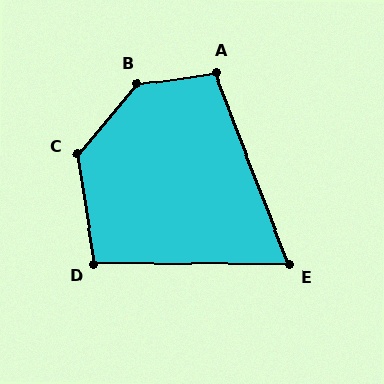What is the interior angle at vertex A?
Approximately 103 degrees (obtuse).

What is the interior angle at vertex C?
Approximately 130 degrees (obtuse).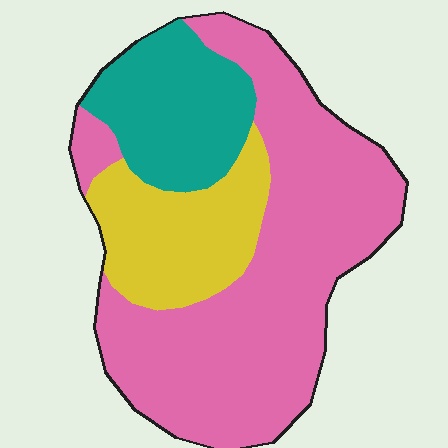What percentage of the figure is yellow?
Yellow covers 20% of the figure.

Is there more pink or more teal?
Pink.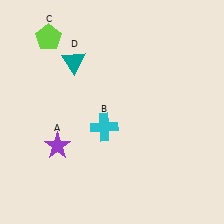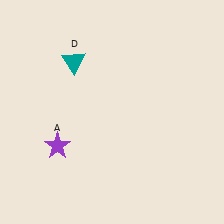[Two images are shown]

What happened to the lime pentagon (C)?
The lime pentagon (C) was removed in Image 2. It was in the top-left area of Image 1.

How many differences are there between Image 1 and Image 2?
There are 2 differences between the two images.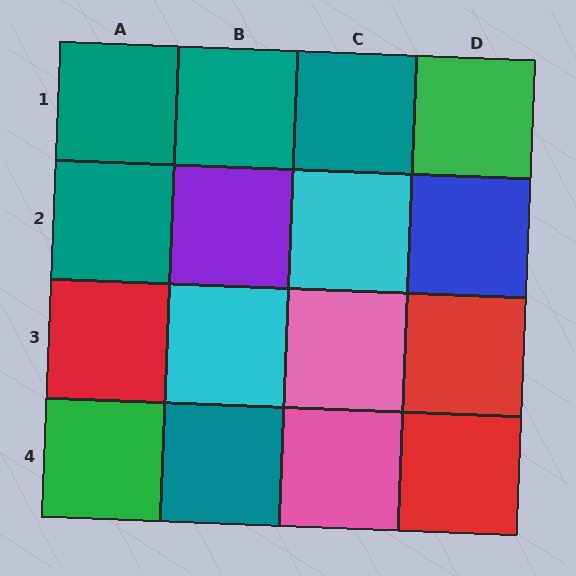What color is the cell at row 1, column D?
Green.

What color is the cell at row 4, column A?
Green.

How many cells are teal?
5 cells are teal.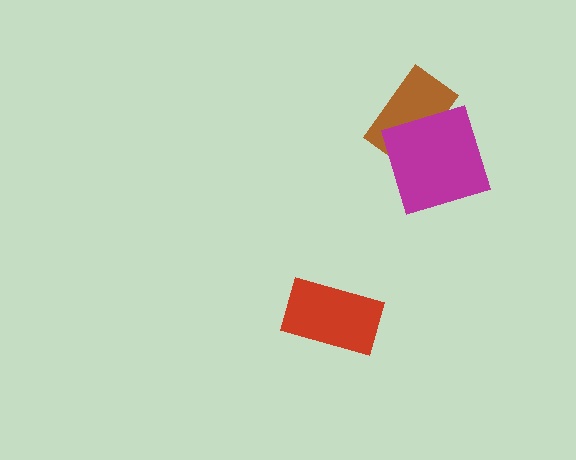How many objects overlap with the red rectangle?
0 objects overlap with the red rectangle.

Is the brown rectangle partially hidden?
Yes, it is partially covered by another shape.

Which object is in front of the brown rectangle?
The magenta square is in front of the brown rectangle.